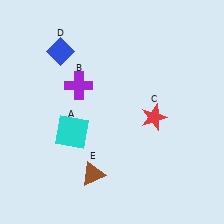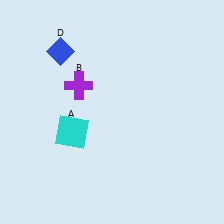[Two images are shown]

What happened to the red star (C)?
The red star (C) was removed in Image 2. It was in the bottom-right area of Image 1.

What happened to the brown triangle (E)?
The brown triangle (E) was removed in Image 2. It was in the bottom-left area of Image 1.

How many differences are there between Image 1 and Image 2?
There are 2 differences between the two images.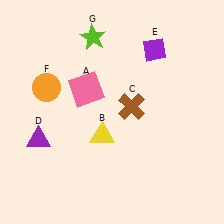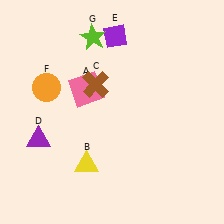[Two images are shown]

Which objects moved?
The objects that moved are: the yellow triangle (B), the brown cross (C), the purple diamond (E).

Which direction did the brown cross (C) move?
The brown cross (C) moved left.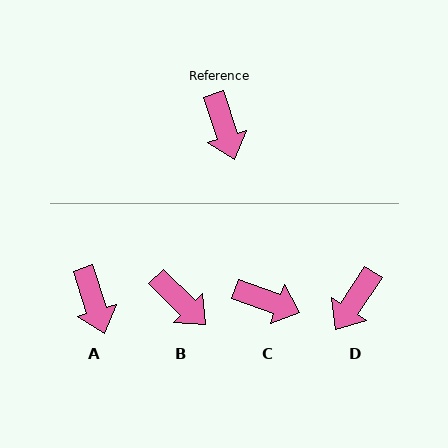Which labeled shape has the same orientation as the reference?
A.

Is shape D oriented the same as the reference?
No, it is off by about 52 degrees.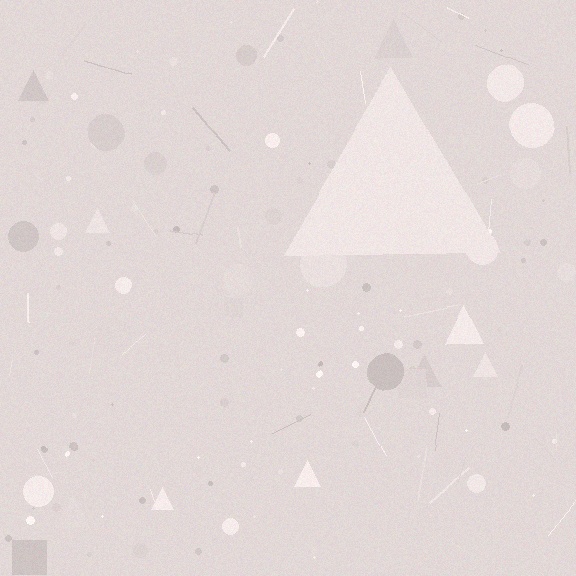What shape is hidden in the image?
A triangle is hidden in the image.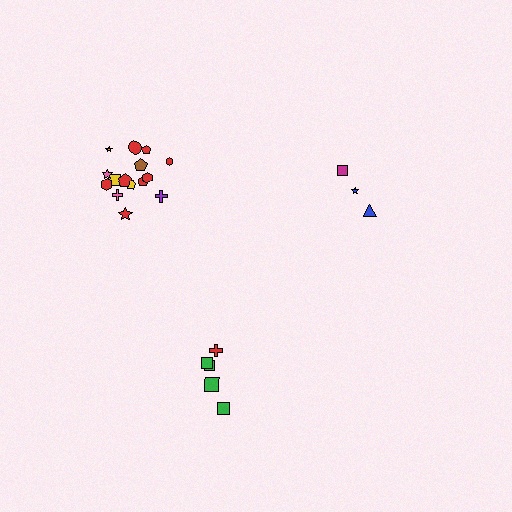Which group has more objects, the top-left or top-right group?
The top-left group.